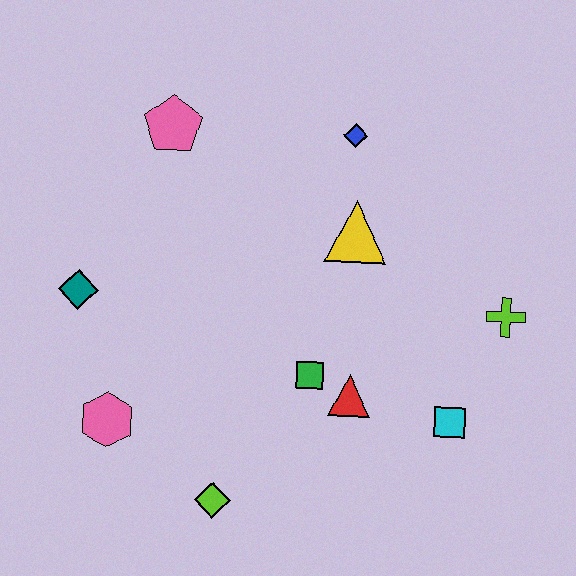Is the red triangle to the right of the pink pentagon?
Yes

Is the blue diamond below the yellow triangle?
No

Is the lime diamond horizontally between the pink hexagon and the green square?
Yes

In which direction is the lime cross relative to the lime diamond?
The lime cross is to the right of the lime diamond.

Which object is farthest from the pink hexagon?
The lime cross is farthest from the pink hexagon.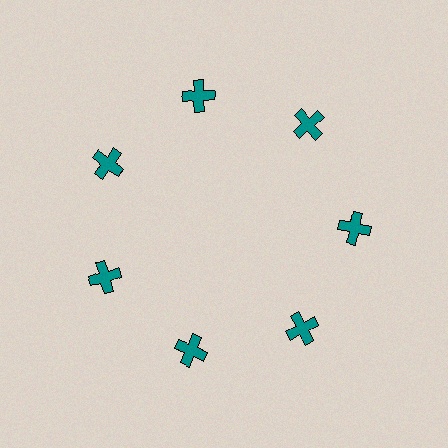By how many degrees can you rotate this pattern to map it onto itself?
The pattern maps onto itself every 51 degrees of rotation.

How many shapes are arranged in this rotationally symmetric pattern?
There are 7 shapes, arranged in 7 groups of 1.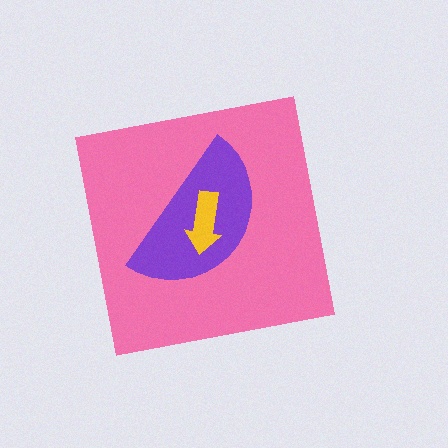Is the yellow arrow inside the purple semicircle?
Yes.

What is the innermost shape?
The yellow arrow.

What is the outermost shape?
The pink square.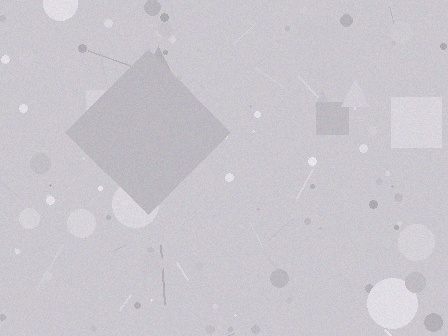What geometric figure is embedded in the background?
A diamond is embedded in the background.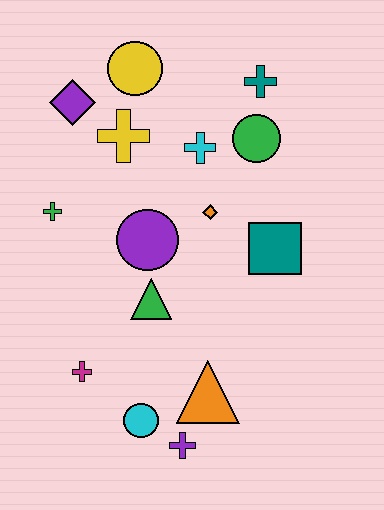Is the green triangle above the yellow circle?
No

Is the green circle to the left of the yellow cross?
No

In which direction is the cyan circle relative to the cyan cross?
The cyan circle is below the cyan cross.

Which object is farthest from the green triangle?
The teal cross is farthest from the green triangle.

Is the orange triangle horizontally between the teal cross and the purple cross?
Yes